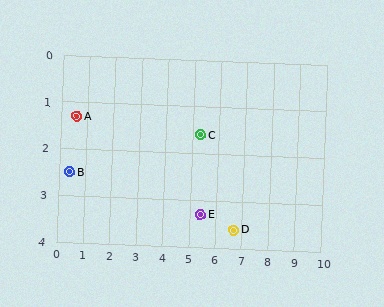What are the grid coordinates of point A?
Point A is at approximately (0.6, 1.3).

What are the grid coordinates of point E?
Point E is at approximately (5.4, 3.3).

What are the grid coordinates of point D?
Point D is at approximately (6.7, 3.6).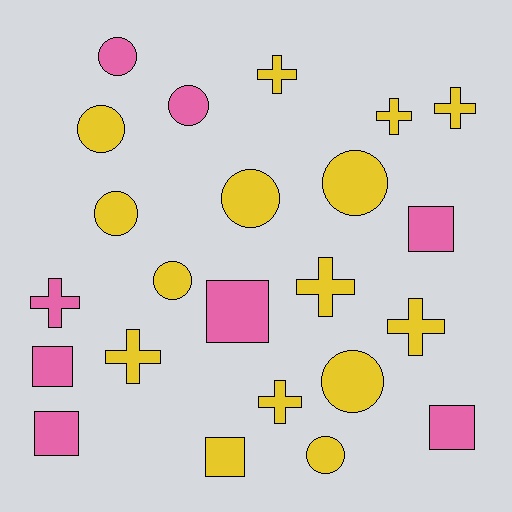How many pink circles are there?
There are 2 pink circles.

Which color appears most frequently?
Yellow, with 15 objects.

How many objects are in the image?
There are 23 objects.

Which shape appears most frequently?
Circle, with 9 objects.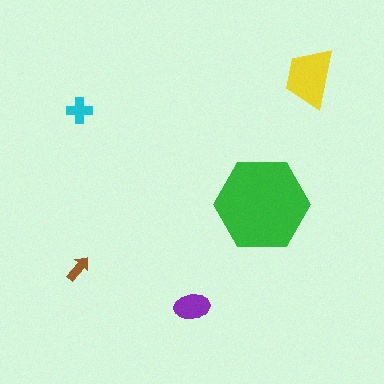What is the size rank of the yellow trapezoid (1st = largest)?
2nd.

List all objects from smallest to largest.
The brown arrow, the cyan cross, the purple ellipse, the yellow trapezoid, the green hexagon.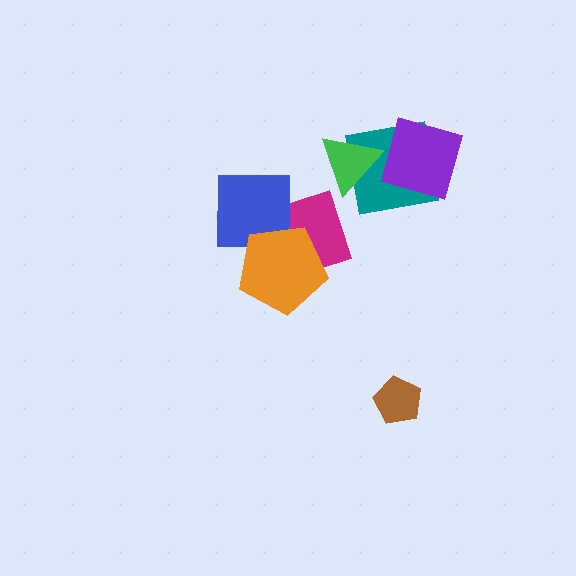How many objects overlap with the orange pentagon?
2 objects overlap with the orange pentagon.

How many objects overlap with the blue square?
2 objects overlap with the blue square.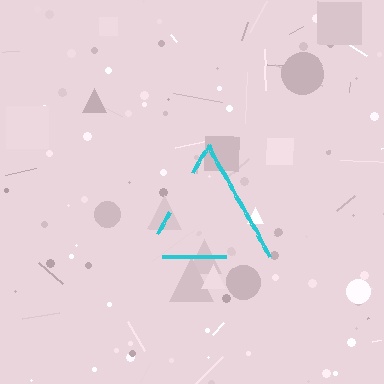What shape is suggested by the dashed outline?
The dashed outline suggests a triangle.